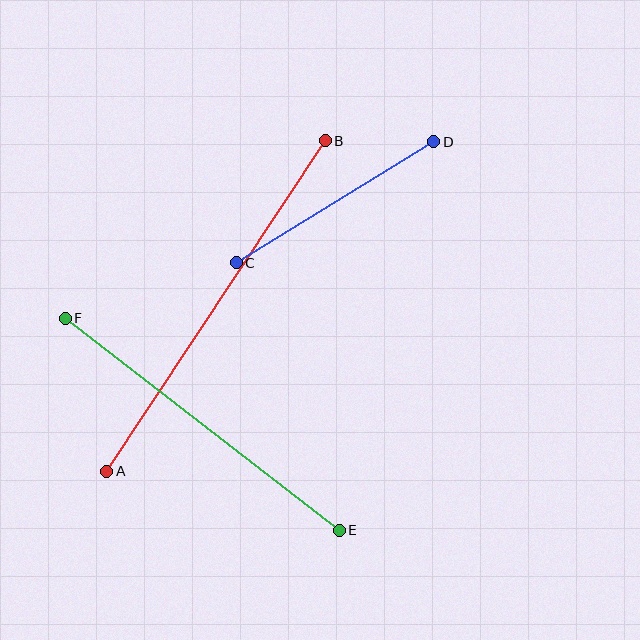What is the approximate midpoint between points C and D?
The midpoint is at approximately (335, 202) pixels.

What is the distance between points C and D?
The distance is approximately 232 pixels.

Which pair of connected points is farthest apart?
Points A and B are farthest apart.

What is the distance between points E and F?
The distance is approximately 346 pixels.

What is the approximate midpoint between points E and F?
The midpoint is at approximately (202, 424) pixels.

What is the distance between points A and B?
The distance is approximately 396 pixels.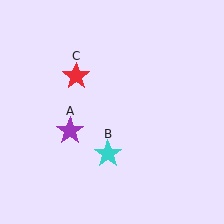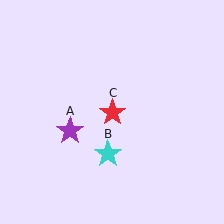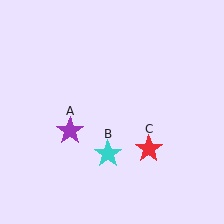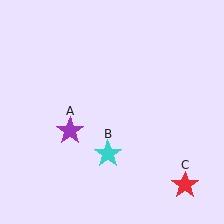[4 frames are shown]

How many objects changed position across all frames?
1 object changed position: red star (object C).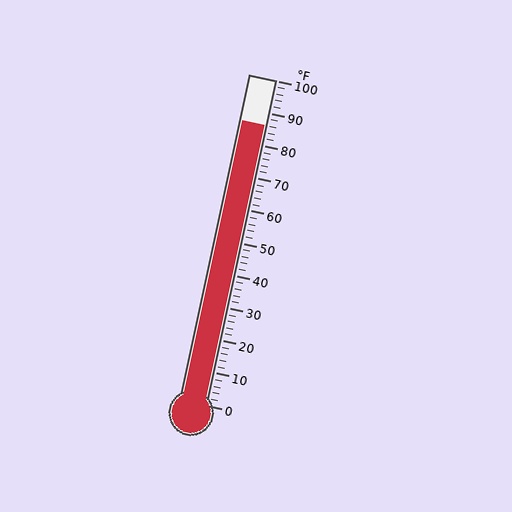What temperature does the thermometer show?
The thermometer shows approximately 86°F.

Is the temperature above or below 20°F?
The temperature is above 20°F.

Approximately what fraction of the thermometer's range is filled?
The thermometer is filled to approximately 85% of its range.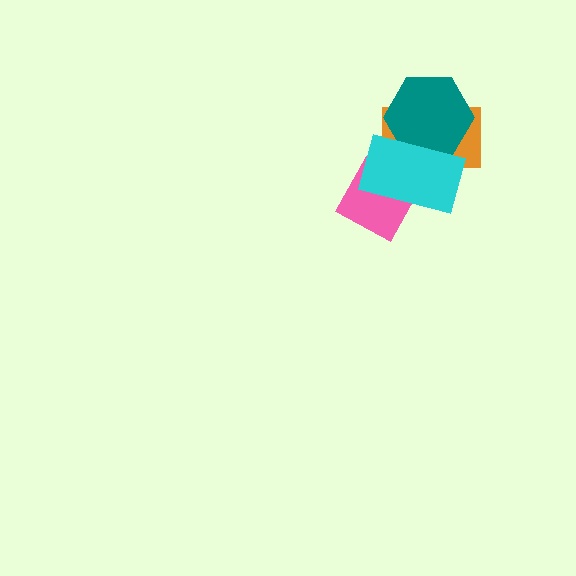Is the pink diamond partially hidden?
Yes, it is partially covered by another shape.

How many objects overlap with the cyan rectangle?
3 objects overlap with the cyan rectangle.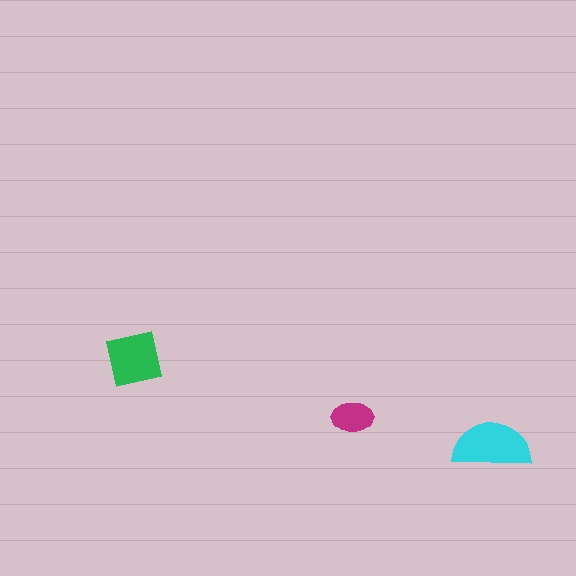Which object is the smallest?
The magenta ellipse.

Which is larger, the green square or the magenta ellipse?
The green square.